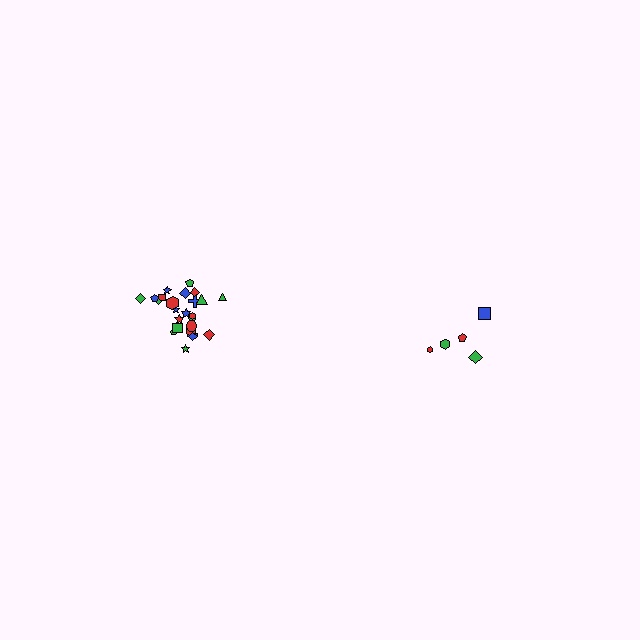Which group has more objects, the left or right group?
The left group.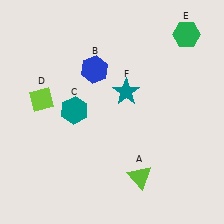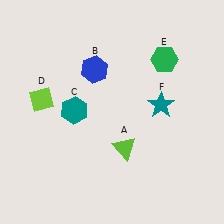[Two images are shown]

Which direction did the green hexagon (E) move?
The green hexagon (E) moved down.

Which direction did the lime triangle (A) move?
The lime triangle (A) moved up.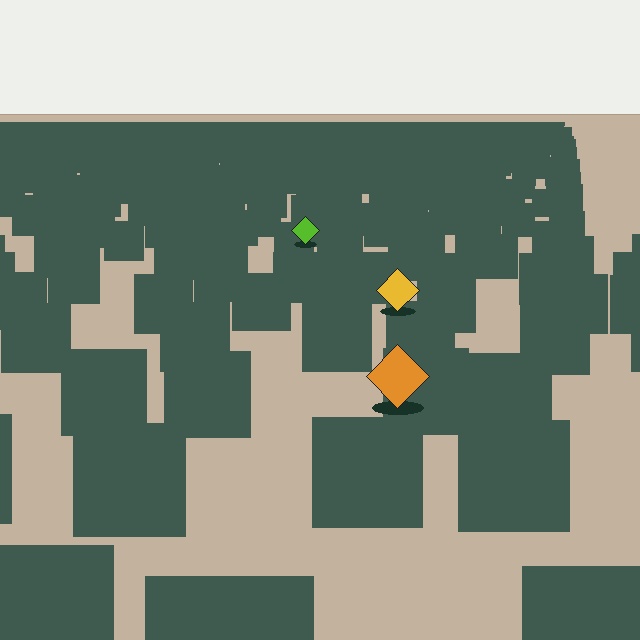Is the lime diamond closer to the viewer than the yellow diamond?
No. The yellow diamond is closer — you can tell from the texture gradient: the ground texture is coarser near it.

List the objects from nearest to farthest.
From nearest to farthest: the orange diamond, the yellow diamond, the lime diamond.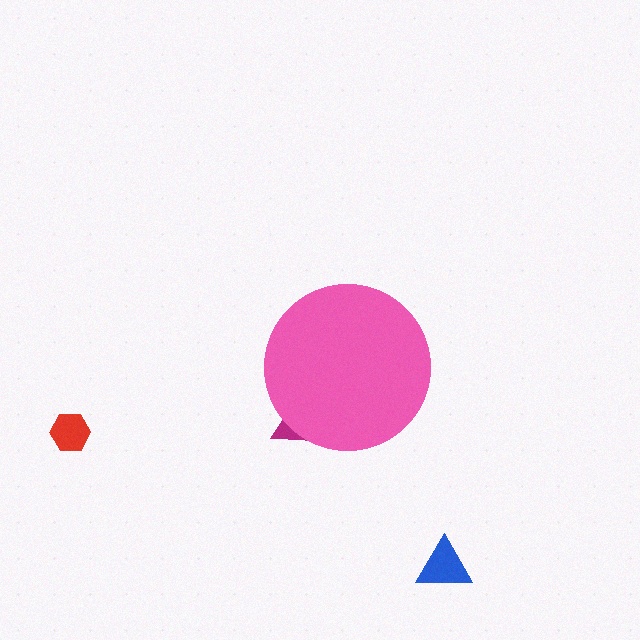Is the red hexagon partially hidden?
No, the red hexagon is fully visible.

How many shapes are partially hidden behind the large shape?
1 shape is partially hidden.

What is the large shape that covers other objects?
A pink circle.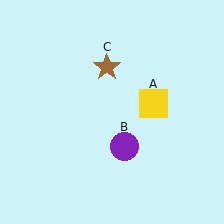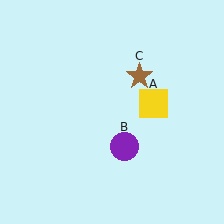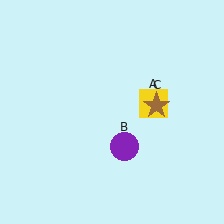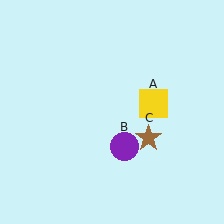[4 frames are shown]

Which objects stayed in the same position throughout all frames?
Yellow square (object A) and purple circle (object B) remained stationary.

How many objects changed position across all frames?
1 object changed position: brown star (object C).